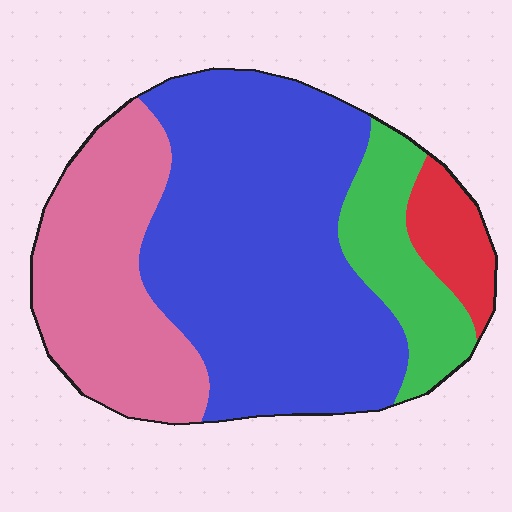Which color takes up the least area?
Red, at roughly 5%.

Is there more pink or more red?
Pink.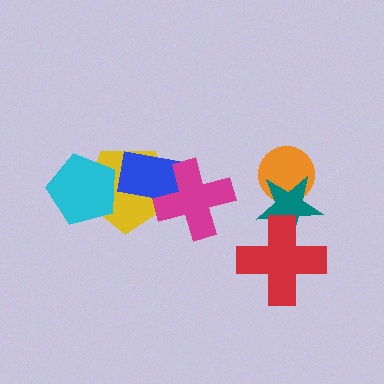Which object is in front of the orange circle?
The teal star is in front of the orange circle.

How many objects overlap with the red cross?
1 object overlaps with the red cross.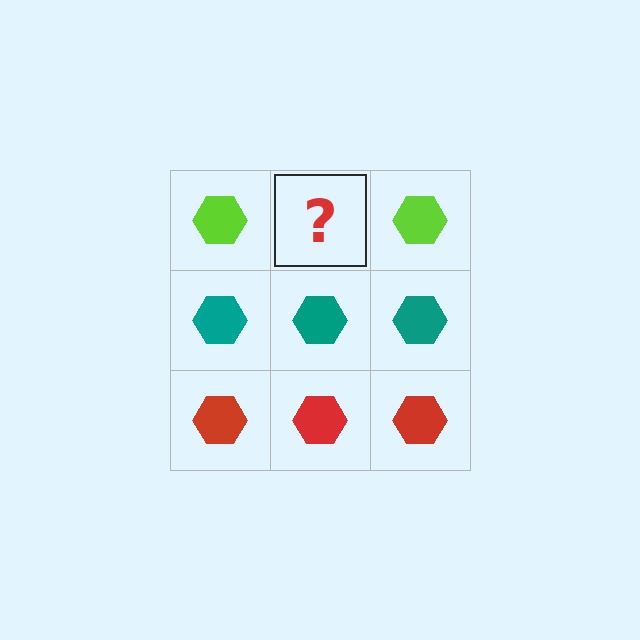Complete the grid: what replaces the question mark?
The question mark should be replaced with a lime hexagon.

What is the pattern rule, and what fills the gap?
The rule is that each row has a consistent color. The gap should be filled with a lime hexagon.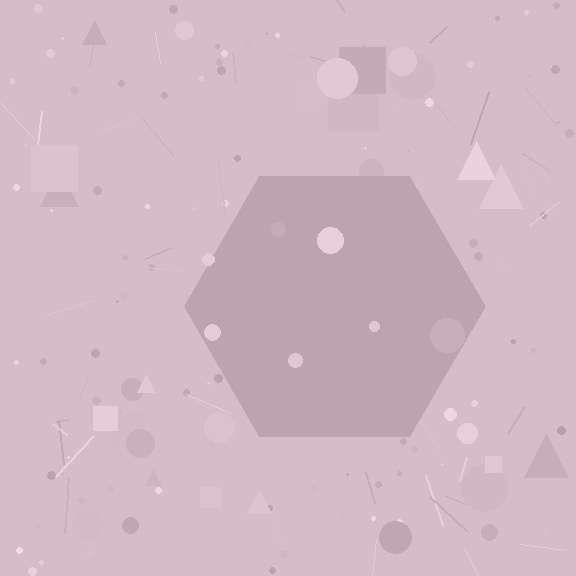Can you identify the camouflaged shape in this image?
The camouflaged shape is a hexagon.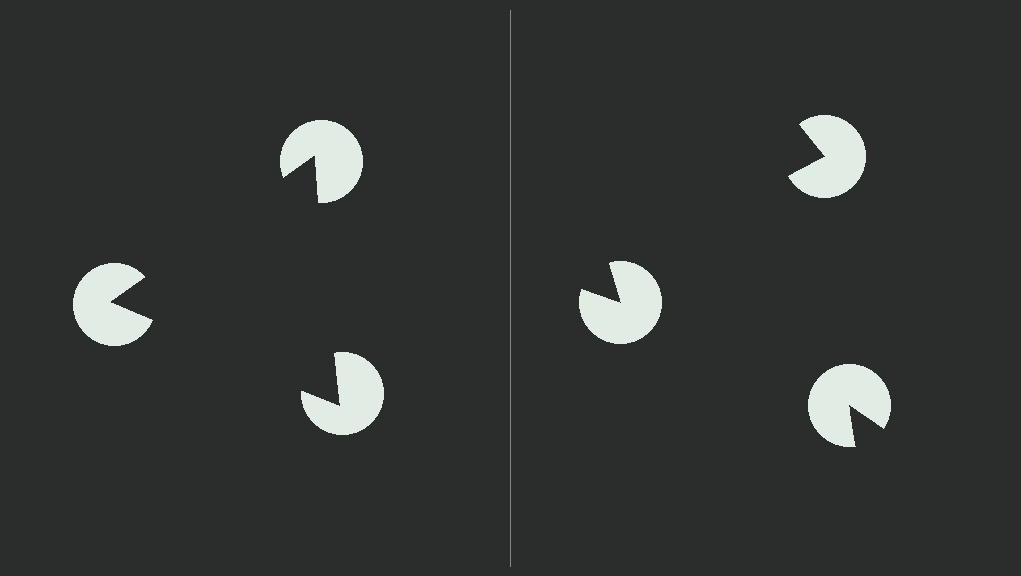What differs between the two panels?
The pac-man discs are positioned identically on both sides; only the wedge orientations differ. On the left they align to a triangle; on the right they are misaligned.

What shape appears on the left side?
An illusory triangle.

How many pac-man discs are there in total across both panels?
6 — 3 on each side.